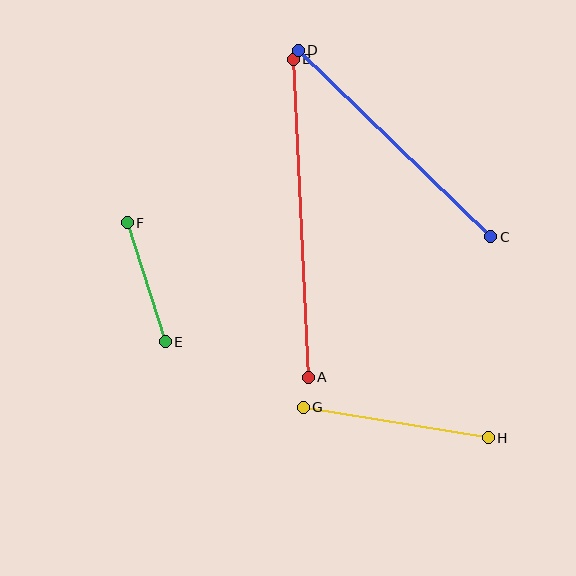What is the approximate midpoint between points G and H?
The midpoint is at approximately (396, 422) pixels.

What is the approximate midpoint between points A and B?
The midpoint is at approximately (301, 218) pixels.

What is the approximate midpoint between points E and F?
The midpoint is at approximately (146, 282) pixels.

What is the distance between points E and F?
The distance is approximately 125 pixels.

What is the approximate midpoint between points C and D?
The midpoint is at approximately (395, 143) pixels.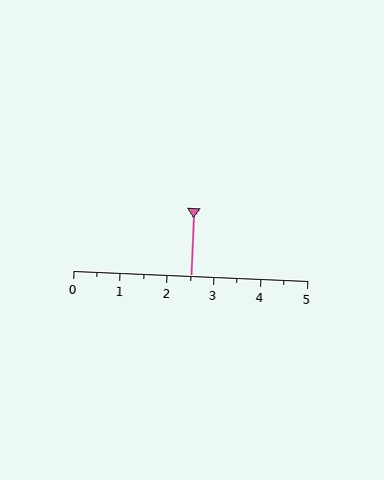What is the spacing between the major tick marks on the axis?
The major ticks are spaced 1 apart.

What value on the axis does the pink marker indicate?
The marker indicates approximately 2.5.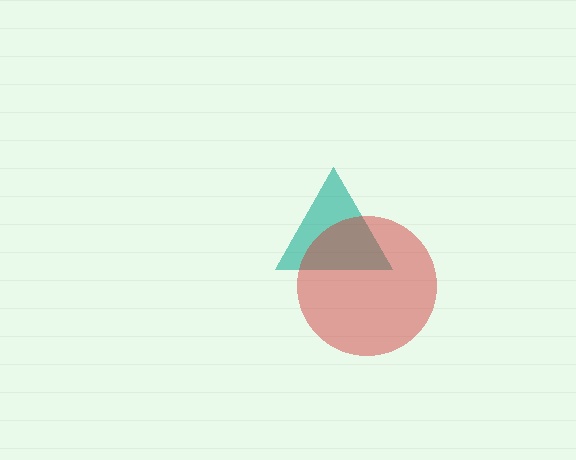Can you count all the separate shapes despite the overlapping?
Yes, there are 2 separate shapes.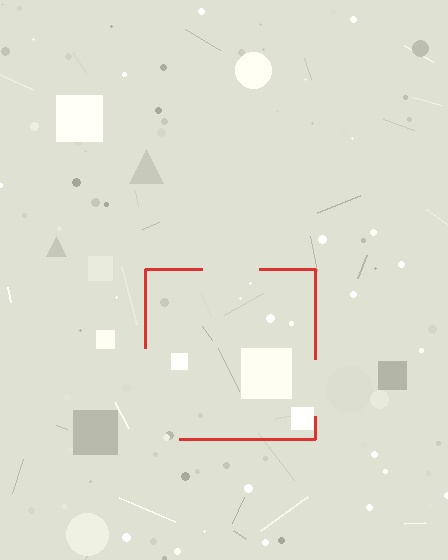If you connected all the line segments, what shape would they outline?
They would outline a square.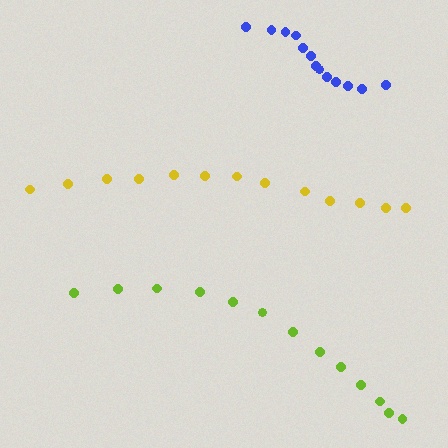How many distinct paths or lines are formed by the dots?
There are 3 distinct paths.